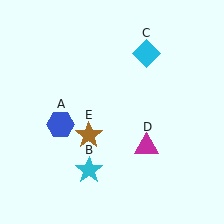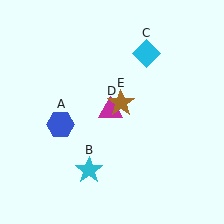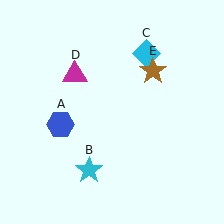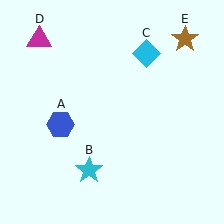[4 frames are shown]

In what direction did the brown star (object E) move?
The brown star (object E) moved up and to the right.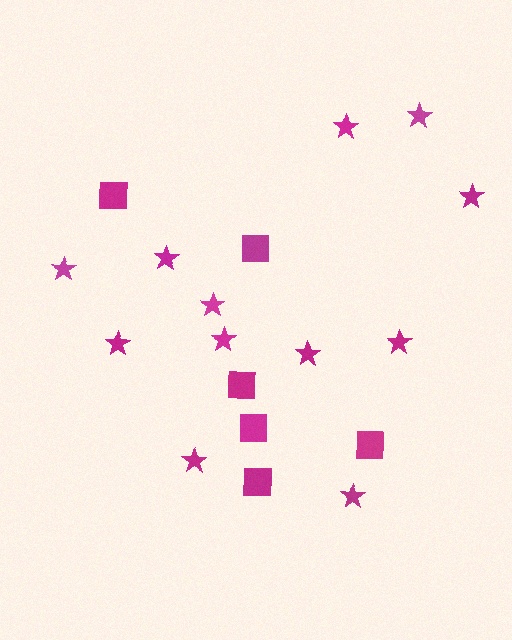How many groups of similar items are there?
There are 2 groups: one group of stars (12) and one group of squares (6).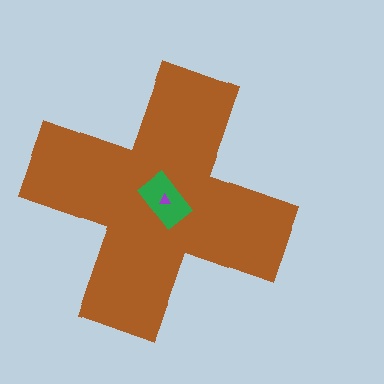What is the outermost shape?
The brown cross.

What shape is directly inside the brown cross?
The green rectangle.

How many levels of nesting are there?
3.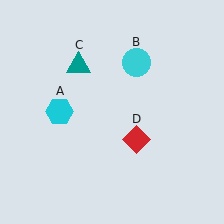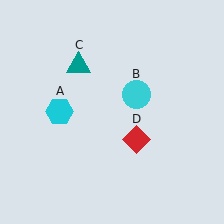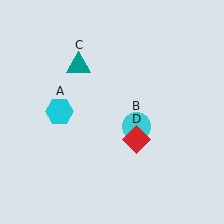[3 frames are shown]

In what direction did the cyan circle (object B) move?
The cyan circle (object B) moved down.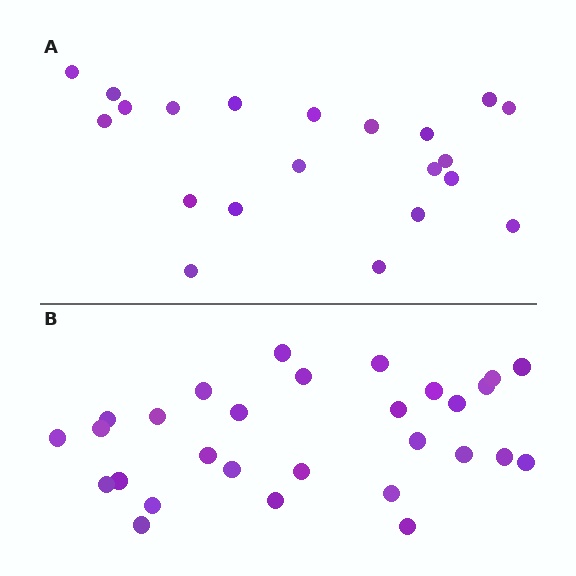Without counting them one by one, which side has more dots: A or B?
Region B (the bottom region) has more dots.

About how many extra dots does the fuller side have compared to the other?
Region B has roughly 8 or so more dots than region A.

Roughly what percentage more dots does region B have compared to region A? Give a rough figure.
About 40% more.